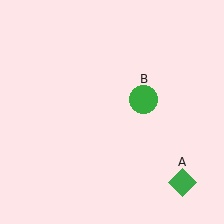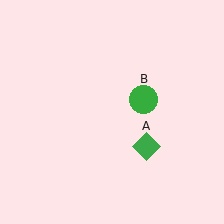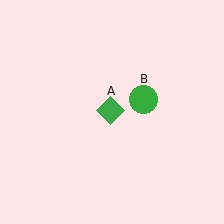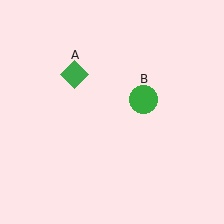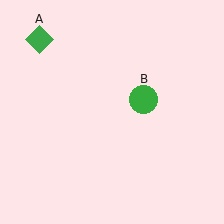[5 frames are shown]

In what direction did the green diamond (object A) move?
The green diamond (object A) moved up and to the left.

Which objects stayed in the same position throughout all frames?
Green circle (object B) remained stationary.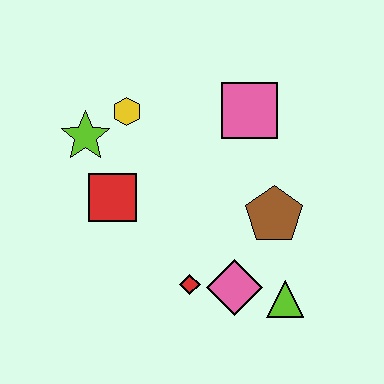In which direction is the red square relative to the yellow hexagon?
The red square is below the yellow hexagon.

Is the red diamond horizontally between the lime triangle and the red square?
Yes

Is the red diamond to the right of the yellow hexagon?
Yes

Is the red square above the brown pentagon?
Yes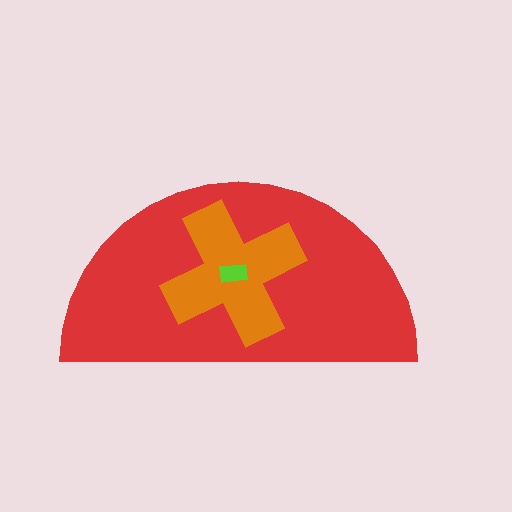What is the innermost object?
The lime rectangle.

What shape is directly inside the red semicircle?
The orange cross.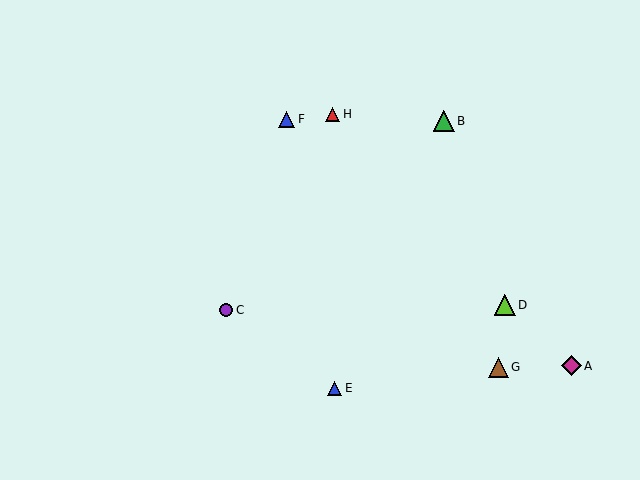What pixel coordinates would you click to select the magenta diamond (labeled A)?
Click at (571, 366) to select the magenta diamond A.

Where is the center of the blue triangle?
The center of the blue triangle is at (335, 388).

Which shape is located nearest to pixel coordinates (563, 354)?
The magenta diamond (labeled A) at (571, 366) is nearest to that location.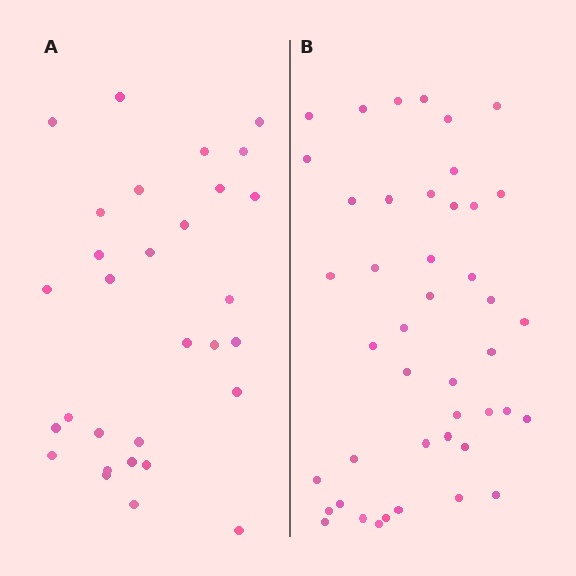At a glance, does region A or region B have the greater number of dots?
Region B (the right region) has more dots.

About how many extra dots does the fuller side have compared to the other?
Region B has approximately 15 more dots than region A.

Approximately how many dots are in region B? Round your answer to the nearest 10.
About 40 dots. (The exact count is 44, which rounds to 40.)